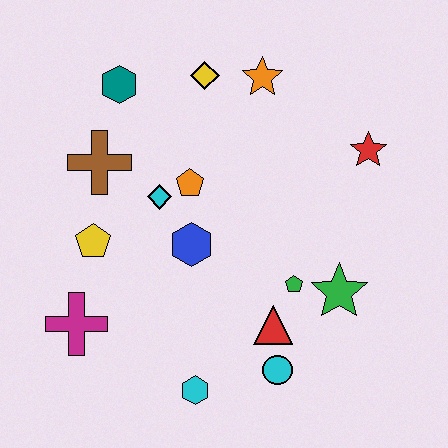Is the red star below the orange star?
Yes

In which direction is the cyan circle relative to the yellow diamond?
The cyan circle is below the yellow diamond.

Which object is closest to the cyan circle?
The red triangle is closest to the cyan circle.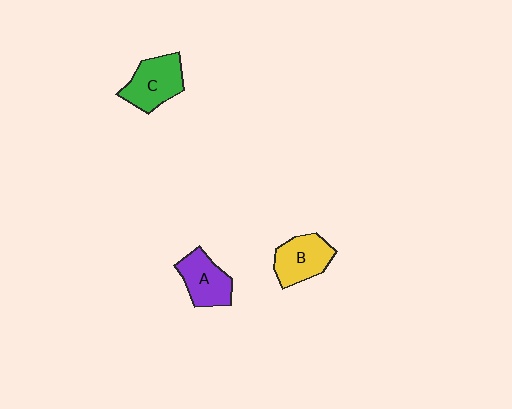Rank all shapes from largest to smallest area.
From largest to smallest: C (green), B (yellow), A (purple).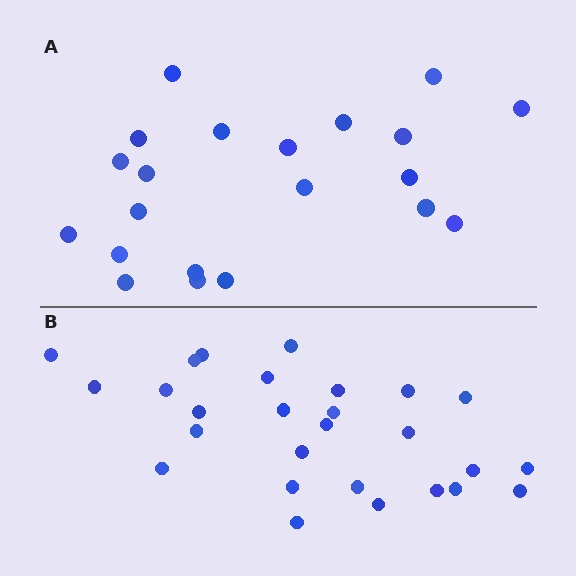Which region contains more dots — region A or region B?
Region B (the bottom region) has more dots.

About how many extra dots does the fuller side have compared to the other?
Region B has about 6 more dots than region A.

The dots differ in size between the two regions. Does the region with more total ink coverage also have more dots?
No. Region A has more total ink coverage because its dots are larger, but region B actually contains more individual dots. Total area can be misleading — the number of items is what matters here.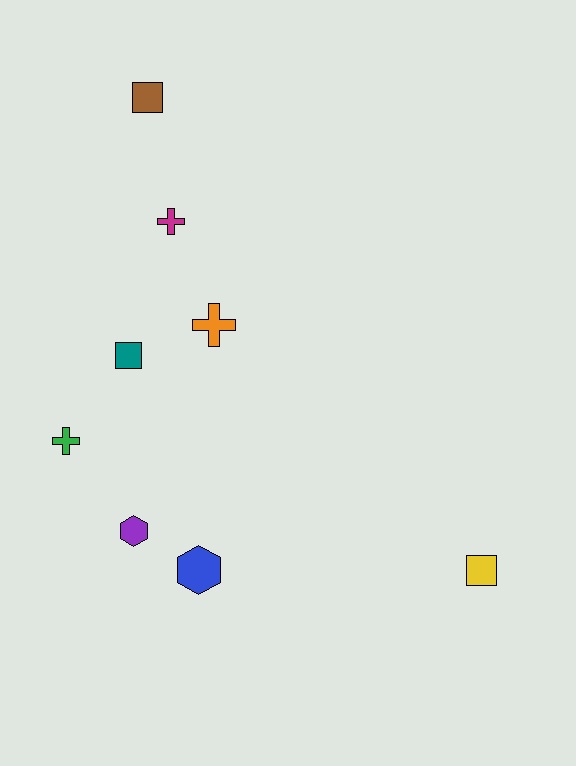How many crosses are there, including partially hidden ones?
There are 3 crosses.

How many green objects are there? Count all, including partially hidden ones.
There is 1 green object.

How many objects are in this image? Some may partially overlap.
There are 8 objects.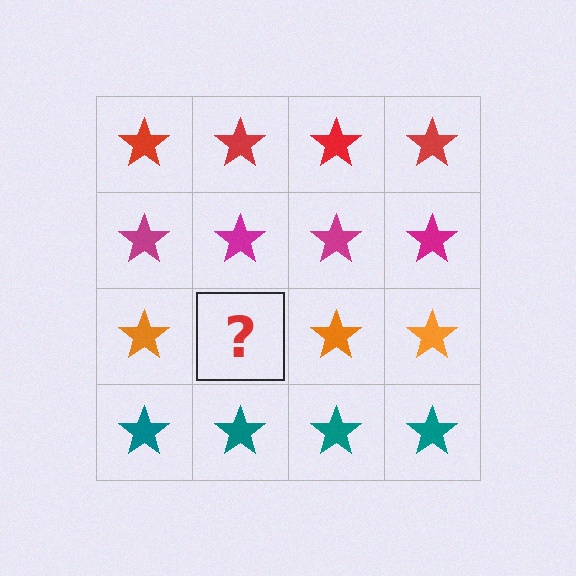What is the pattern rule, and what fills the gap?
The rule is that each row has a consistent color. The gap should be filled with an orange star.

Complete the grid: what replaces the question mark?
The question mark should be replaced with an orange star.